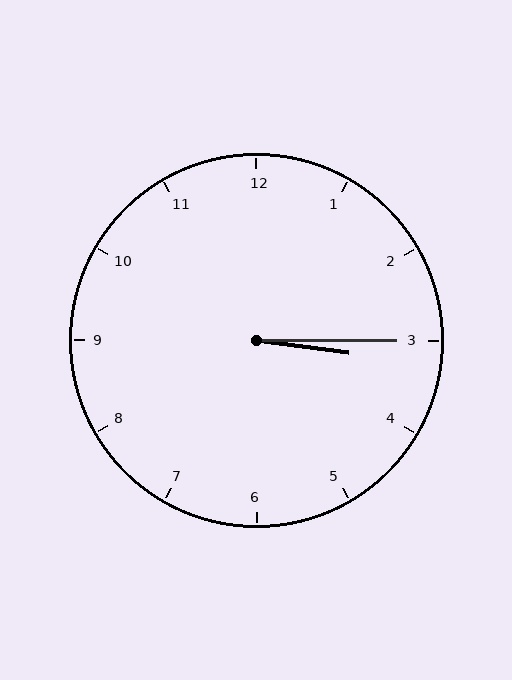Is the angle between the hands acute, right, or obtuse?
It is acute.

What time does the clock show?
3:15.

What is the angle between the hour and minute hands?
Approximately 8 degrees.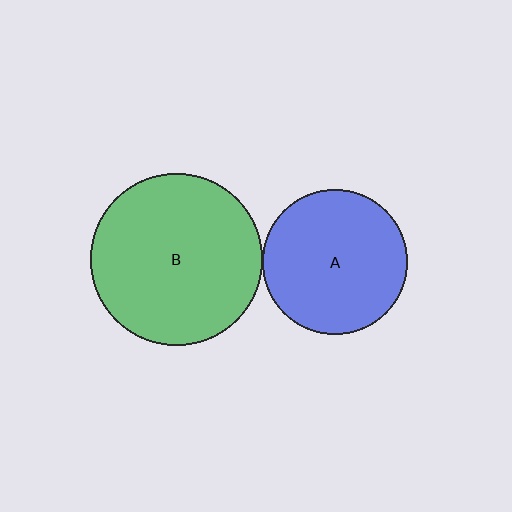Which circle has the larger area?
Circle B (green).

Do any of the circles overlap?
No, none of the circles overlap.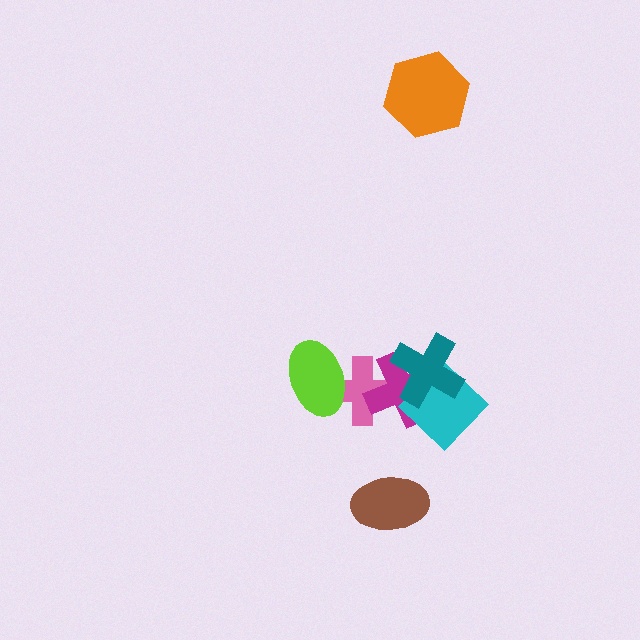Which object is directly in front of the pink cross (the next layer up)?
The magenta cross is directly in front of the pink cross.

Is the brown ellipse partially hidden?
No, no other shape covers it.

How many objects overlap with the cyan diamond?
2 objects overlap with the cyan diamond.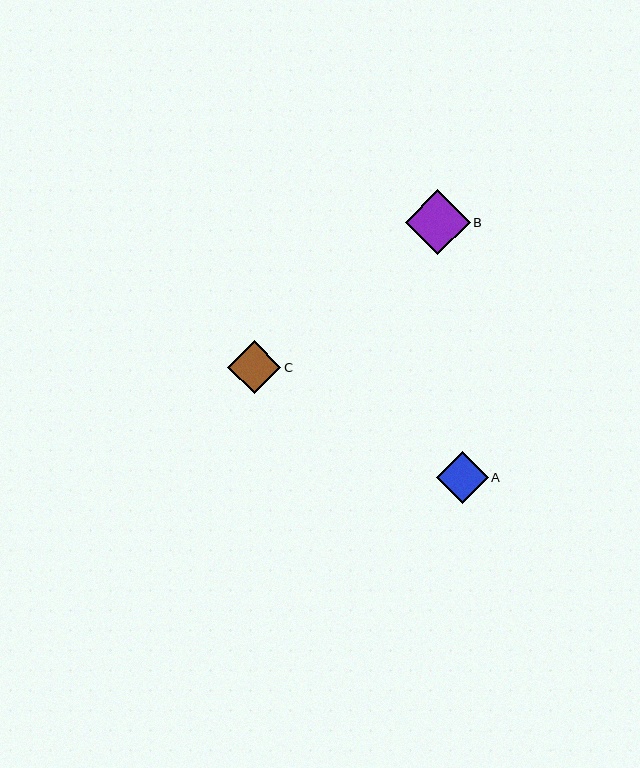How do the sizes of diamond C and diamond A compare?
Diamond C and diamond A are approximately the same size.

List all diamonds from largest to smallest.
From largest to smallest: B, C, A.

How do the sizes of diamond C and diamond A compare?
Diamond C and diamond A are approximately the same size.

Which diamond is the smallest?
Diamond A is the smallest with a size of approximately 52 pixels.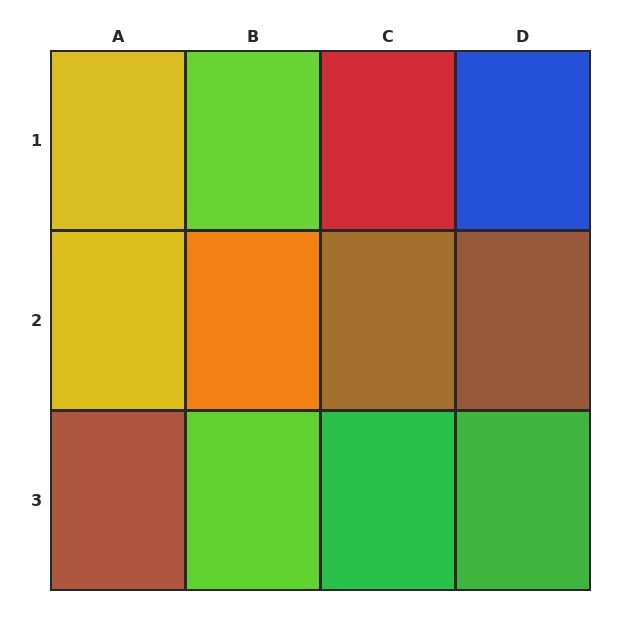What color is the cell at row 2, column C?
Brown.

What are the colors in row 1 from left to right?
Yellow, lime, red, blue.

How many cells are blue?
1 cell is blue.